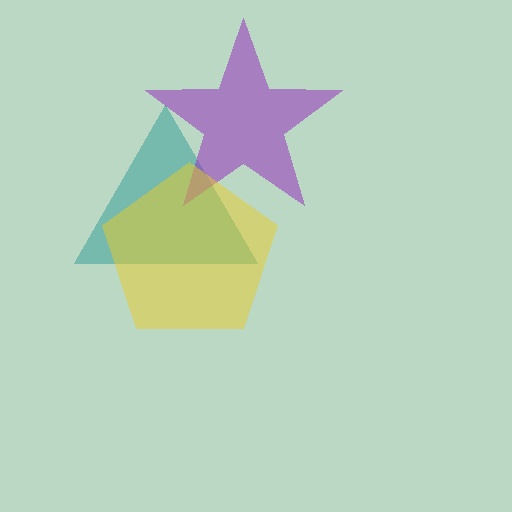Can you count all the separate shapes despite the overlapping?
Yes, there are 3 separate shapes.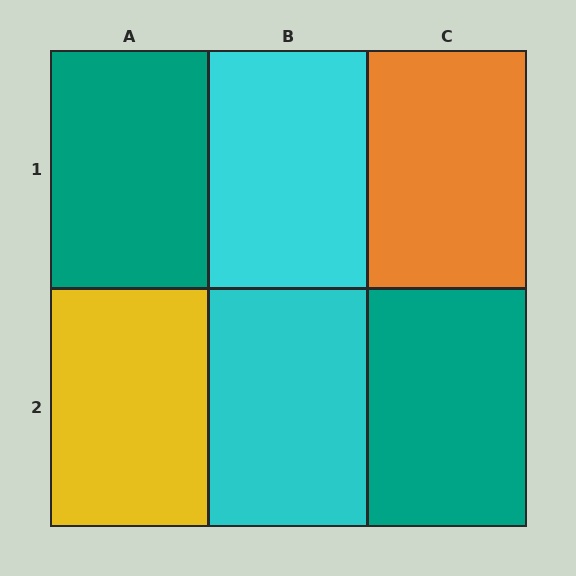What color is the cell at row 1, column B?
Cyan.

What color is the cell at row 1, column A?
Teal.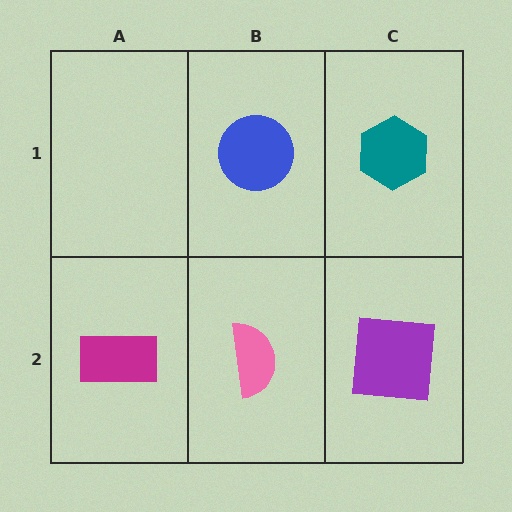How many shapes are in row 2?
3 shapes.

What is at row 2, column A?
A magenta rectangle.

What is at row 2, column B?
A pink semicircle.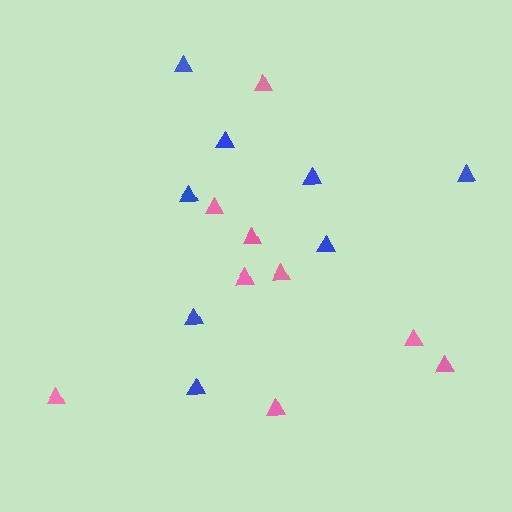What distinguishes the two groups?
There are 2 groups: one group of pink triangles (9) and one group of blue triangles (8).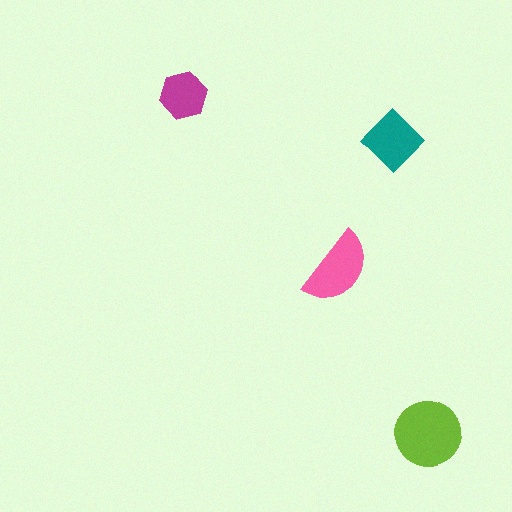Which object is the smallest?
The magenta hexagon.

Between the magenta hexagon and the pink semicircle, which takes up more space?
The pink semicircle.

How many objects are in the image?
There are 4 objects in the image.